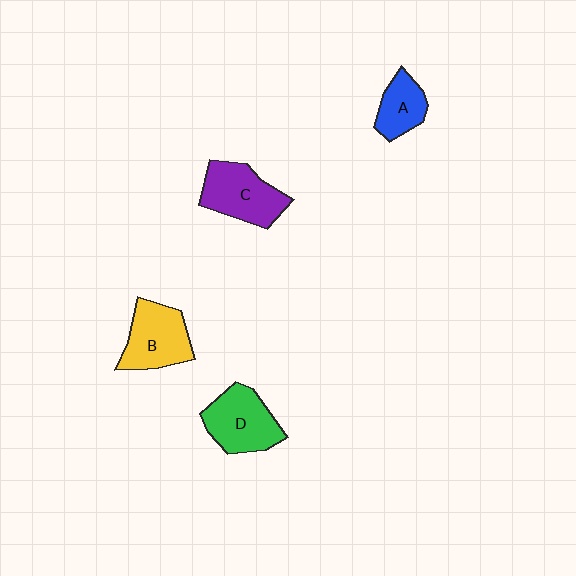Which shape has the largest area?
Shape C (purple).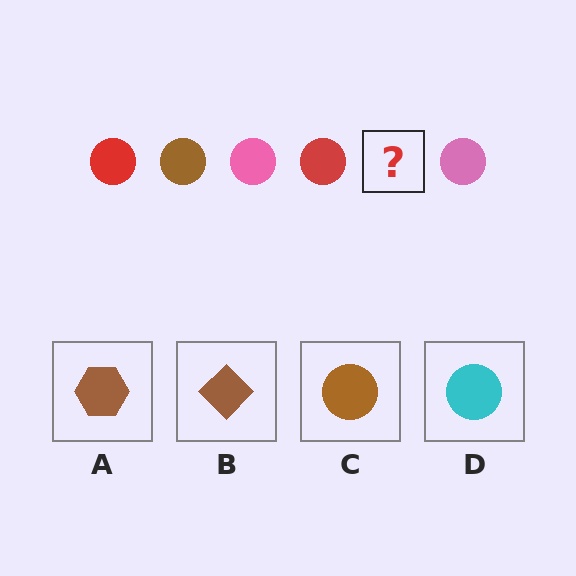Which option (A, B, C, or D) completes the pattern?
C.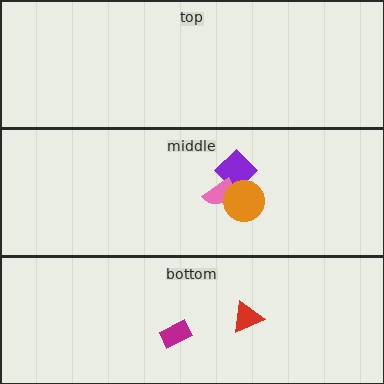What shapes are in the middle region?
The purple diamond, the pink semicircle, the orange circle.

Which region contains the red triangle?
The bottom region.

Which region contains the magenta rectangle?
The bottom region.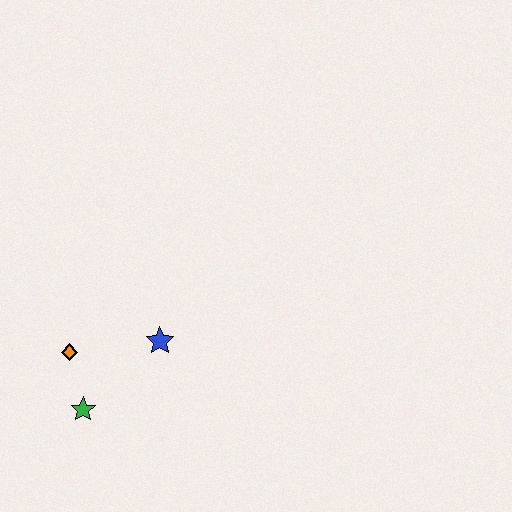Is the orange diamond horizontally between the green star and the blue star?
No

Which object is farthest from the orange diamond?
The blue star is farthest from the orange diamond.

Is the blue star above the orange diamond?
Yes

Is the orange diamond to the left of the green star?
Yes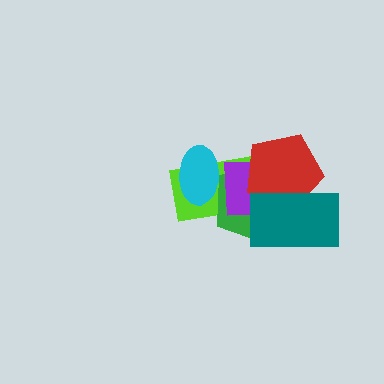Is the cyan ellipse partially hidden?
No, no other shape covers it.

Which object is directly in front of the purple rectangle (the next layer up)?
The red pentagon is directly in front of the purple rectangle.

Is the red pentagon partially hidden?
Yes, it is partially covered by another shape.